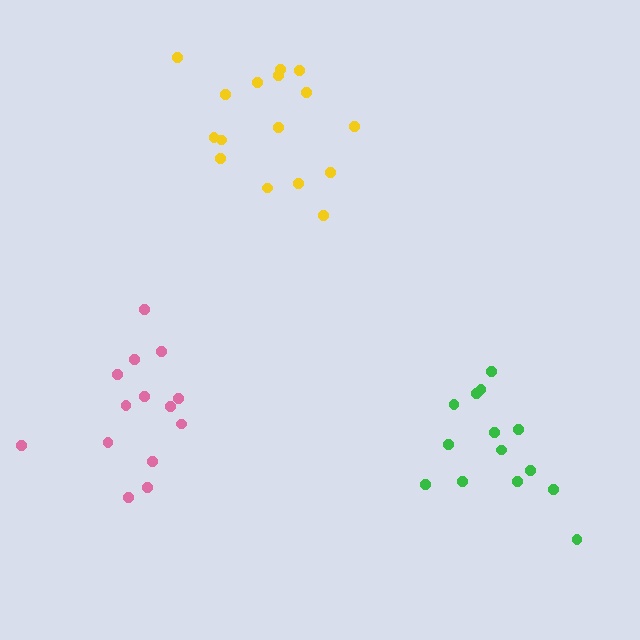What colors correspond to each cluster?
The clusters are colored: green, yellow, pink.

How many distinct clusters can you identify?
There are 3 distinct clusters.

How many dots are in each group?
Group 1: 14 dots, Group 2: 16 dots, Group 3: 14 dots (44 total).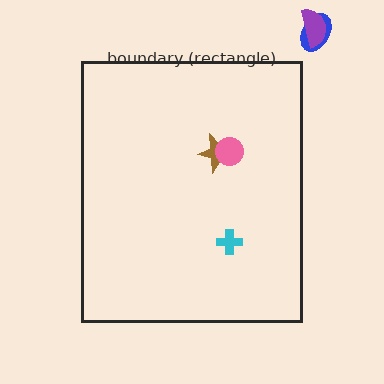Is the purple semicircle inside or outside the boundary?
Outside.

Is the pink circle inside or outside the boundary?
Inside.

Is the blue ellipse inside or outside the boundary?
Outside.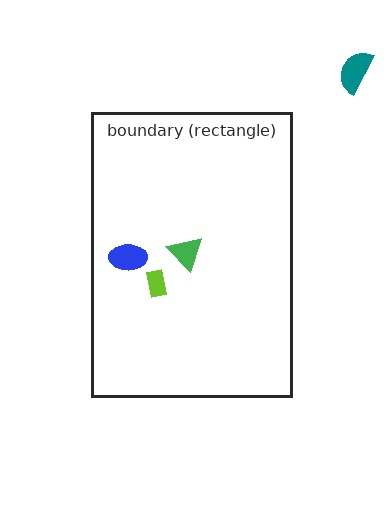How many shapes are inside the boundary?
3 inside, 1 outside.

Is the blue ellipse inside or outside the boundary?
Inside.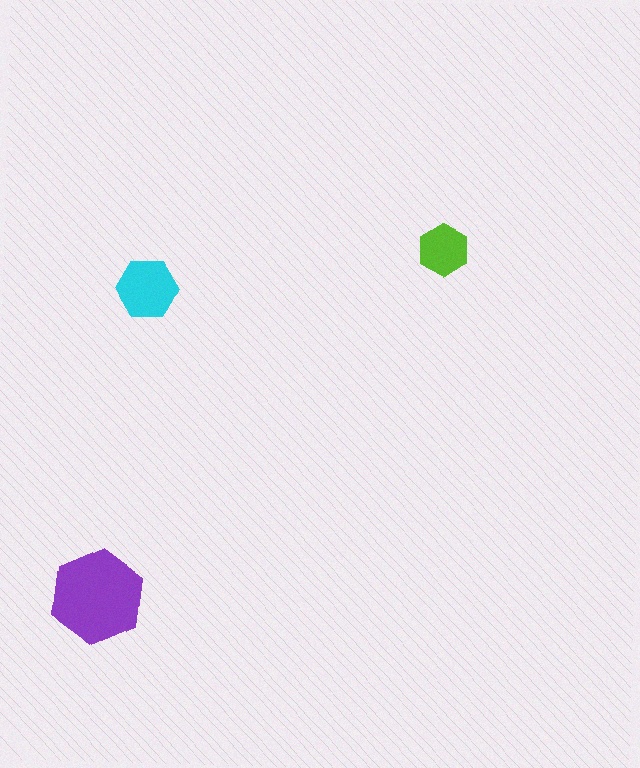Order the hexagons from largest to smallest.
the purple one, the cyan one, the lime one.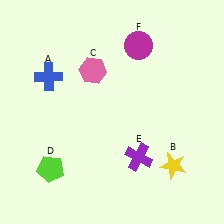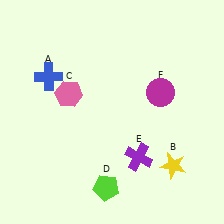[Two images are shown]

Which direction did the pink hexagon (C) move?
The pink hexagon (C) moved left.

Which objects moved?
The objects that moved are: the pink hexagon (C), the lime pentagon (D), the magenta circle (F).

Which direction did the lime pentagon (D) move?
The lime pentagon (D) moved right.